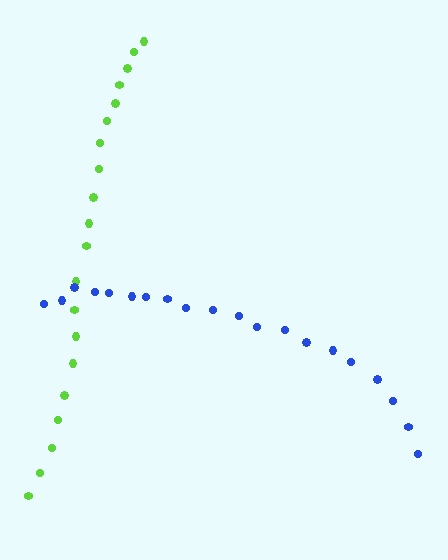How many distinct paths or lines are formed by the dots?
There are 2 distinct paths.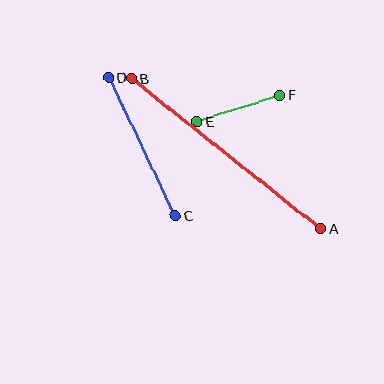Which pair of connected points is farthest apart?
Points A and B are farthest apart.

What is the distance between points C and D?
The distance is approximately 154 pixels.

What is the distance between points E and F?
The distance is approximately 87 pixels.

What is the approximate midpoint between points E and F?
The midpoint is at approximately (238, 109) pixels.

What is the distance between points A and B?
The distance is approximately 241 pixels.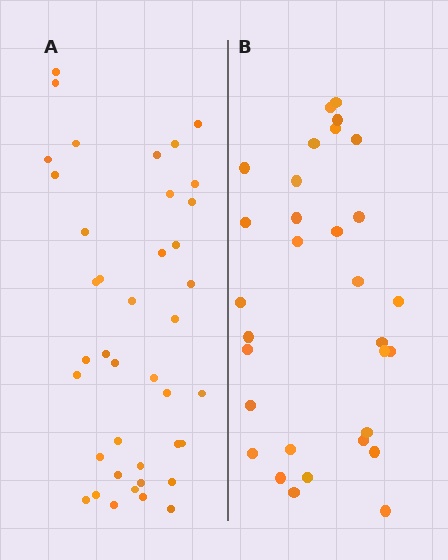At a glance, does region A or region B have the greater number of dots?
Region A (the left region) has more dots.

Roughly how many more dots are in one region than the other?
Region A has roughly 8 or so more dots than region B.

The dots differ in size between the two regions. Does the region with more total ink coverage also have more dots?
No. Region B has more total ink coverage because its dots are larger, but region A actually contains more individual dots. Total area can be misleading — the number of items is what matters here.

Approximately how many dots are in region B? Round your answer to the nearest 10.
About 30 dots. (The exact count is 31, which rounds to 30.)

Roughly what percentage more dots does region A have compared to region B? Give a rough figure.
About 30% more.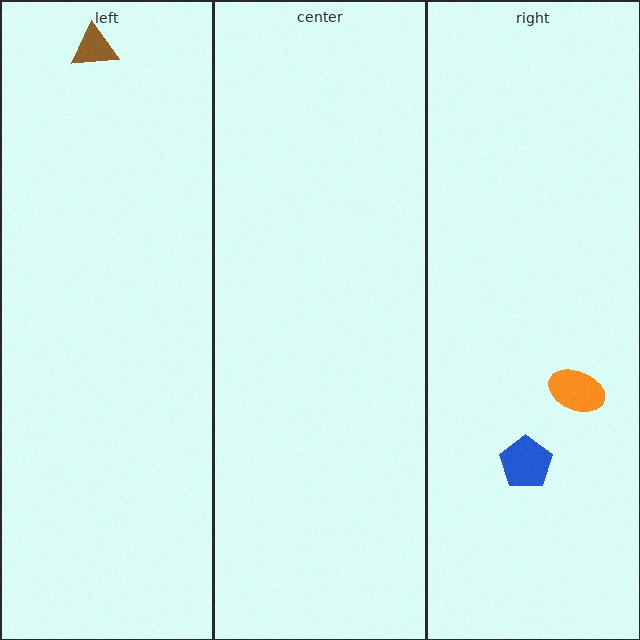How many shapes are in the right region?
2.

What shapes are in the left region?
The brown triangle.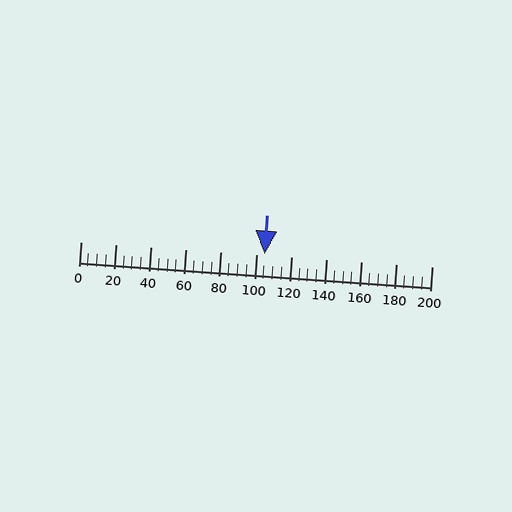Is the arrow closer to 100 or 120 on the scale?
The arrow is closer to 100.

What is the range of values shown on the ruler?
The ruler shows values from 0 to 200.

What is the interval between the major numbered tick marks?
The major tick marks are spaced 20 units apart.